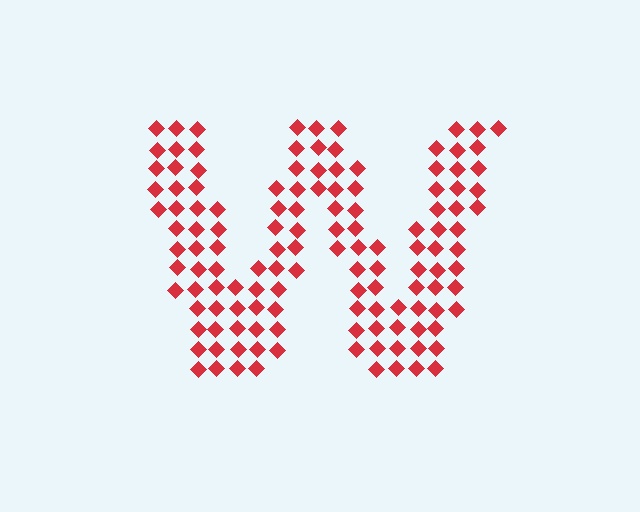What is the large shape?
The large shape is the letter W.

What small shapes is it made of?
It is made of small diamonds.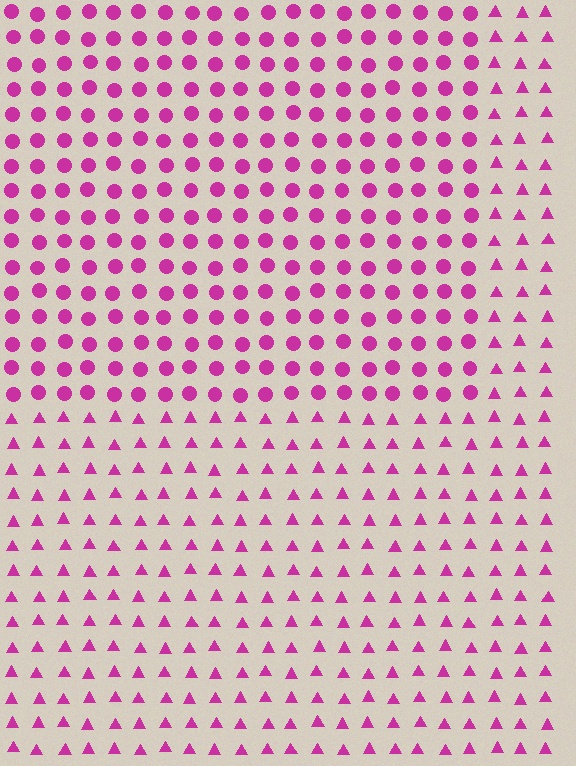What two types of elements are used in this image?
The image uses circles inside the rectangle region and triangles outside it.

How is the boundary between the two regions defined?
The boundary is defined by a change in element shape: circles inside vs. triangles outside. All elements share the same color and spacing.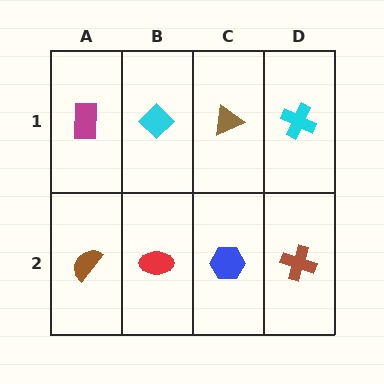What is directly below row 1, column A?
A brown semicircle.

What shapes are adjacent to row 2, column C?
A brown triangle (row 1, column C), a red ellipse (row 2, column B), a brown cross (row 2, column D).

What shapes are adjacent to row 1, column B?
A red ellipse (row 2, column B), a magenta rectangle (row 1, column A), a brown triangle (row 1, column C).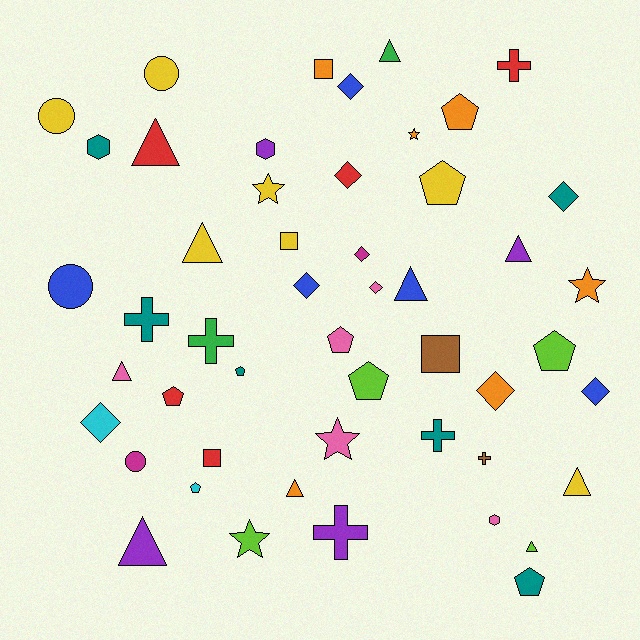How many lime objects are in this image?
There are 4 lime objects.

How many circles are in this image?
There are 4 circles.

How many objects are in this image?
There are 50 objects.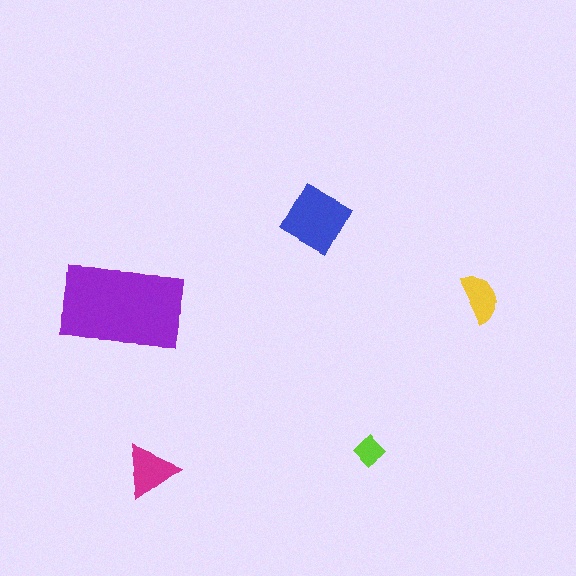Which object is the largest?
The purple rectangle.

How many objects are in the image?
There are 5 objects in the image.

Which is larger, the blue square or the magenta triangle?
The blue square.